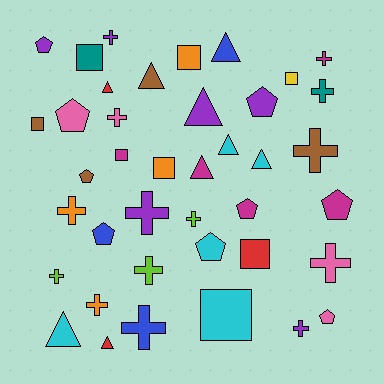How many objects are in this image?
There are 40 objects.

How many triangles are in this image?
There are 9 triangles.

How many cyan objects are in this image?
There are 5 cyan objects.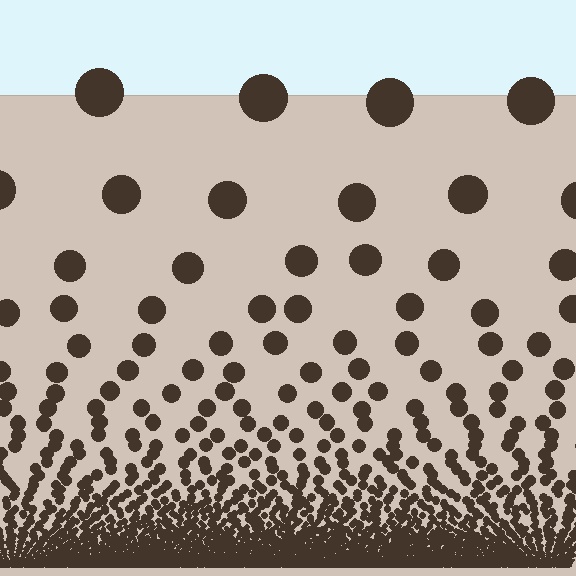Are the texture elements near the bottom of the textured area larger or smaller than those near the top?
Smaller. The gradient is inverted — elements near the bottom are smaller and denser.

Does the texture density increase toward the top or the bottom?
Density increases toward the bottom.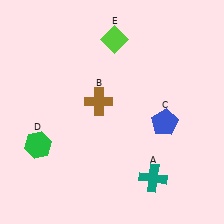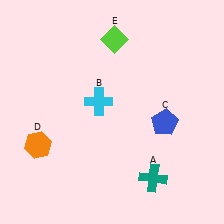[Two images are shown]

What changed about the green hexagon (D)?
In Image 1, D is green. In Image 2, it changed to orange.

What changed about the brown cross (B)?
In Image 1, B is brown. In Image 2, it changed to cyan.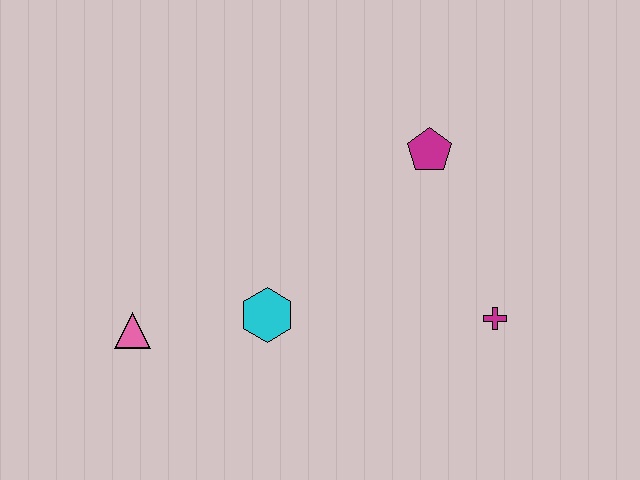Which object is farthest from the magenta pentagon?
The pink triangle is farthest from the magenta pentagon.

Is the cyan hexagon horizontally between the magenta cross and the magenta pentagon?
No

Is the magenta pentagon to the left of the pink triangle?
No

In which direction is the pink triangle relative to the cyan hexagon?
The pink triangle is to the left of the cyan hexagon.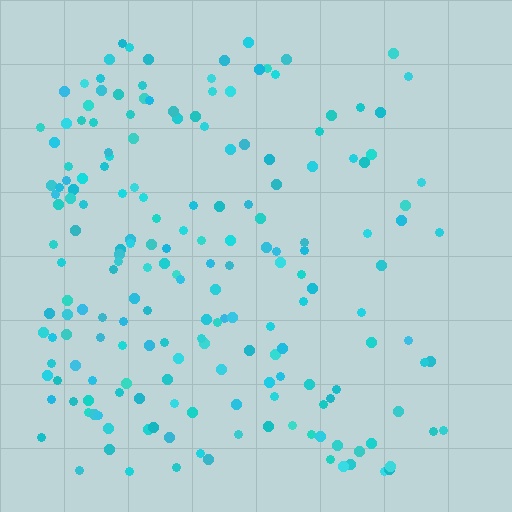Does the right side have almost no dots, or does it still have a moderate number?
Still a moderate number, just noticeably fewer than the left.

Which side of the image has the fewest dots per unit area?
The right.